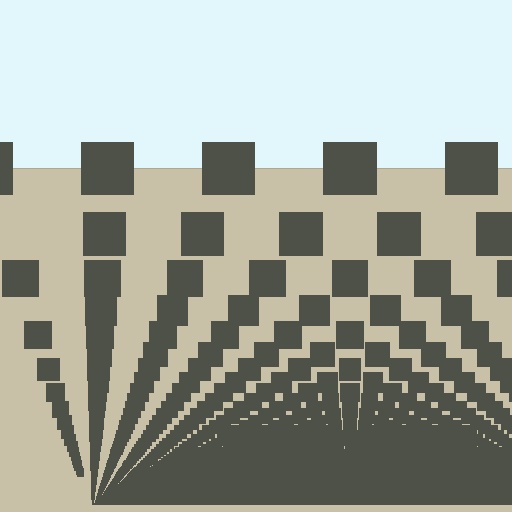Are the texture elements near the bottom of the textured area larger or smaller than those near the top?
Smaller. The gradient is inverted — elements near the bottom are smaller and denser.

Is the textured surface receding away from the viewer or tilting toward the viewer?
The surface appears to tilt toward the viewer. Texture elements get larger and sparser toward the top.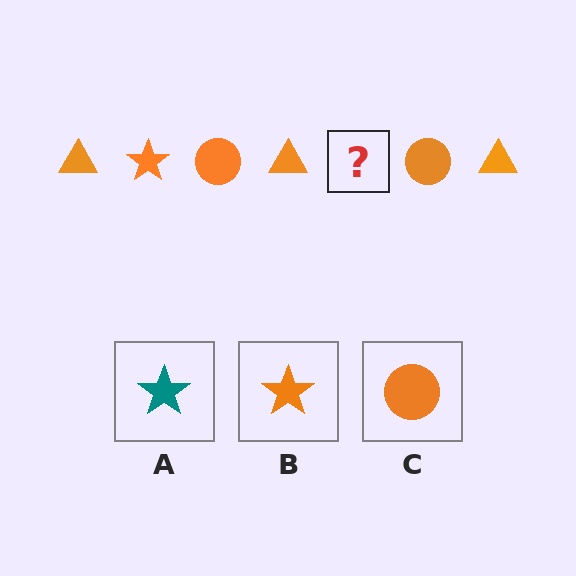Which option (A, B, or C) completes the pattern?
B.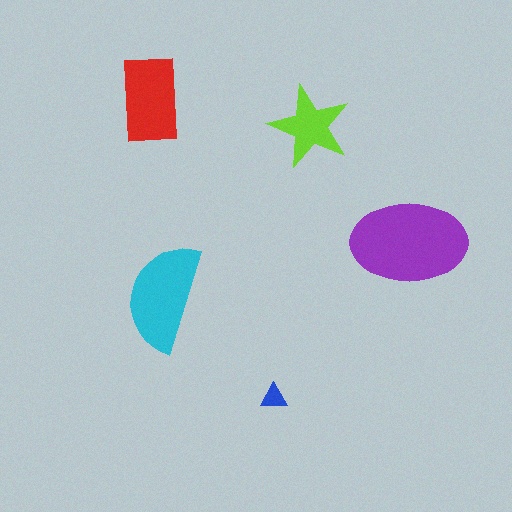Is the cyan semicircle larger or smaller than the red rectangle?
Larger.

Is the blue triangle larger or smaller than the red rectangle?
Smaller.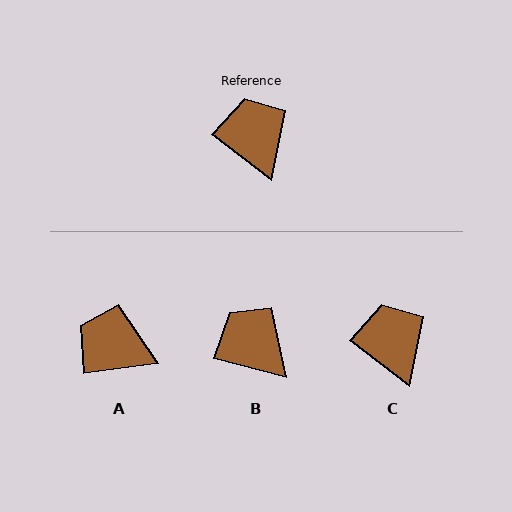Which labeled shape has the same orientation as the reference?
C.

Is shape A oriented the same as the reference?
No, it is off by about 45 degrees.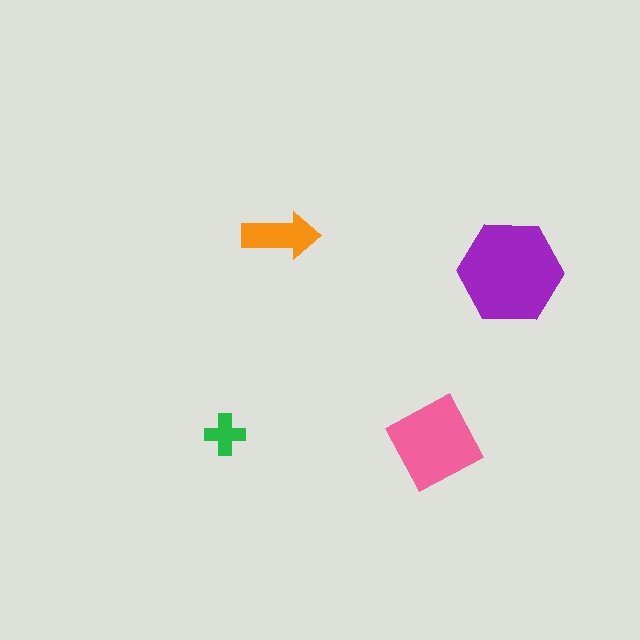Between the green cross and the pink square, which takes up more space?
The pink square.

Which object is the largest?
The purple hexagon.